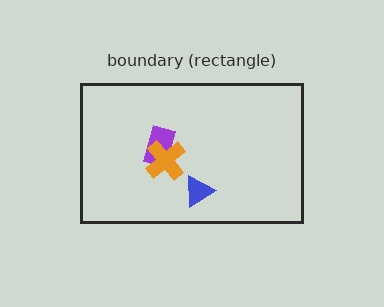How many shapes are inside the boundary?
3 inside, 0 outside.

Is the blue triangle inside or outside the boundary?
Inside.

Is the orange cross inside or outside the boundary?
Inside.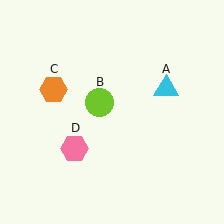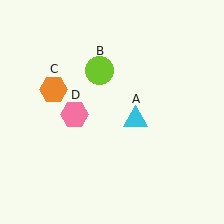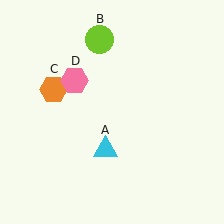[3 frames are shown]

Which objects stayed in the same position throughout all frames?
Orange hexagon (object C) remained stationary.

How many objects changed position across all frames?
3 objects changed position: cyan triangle (object A), lime circle (object B), pink hexagon (object D).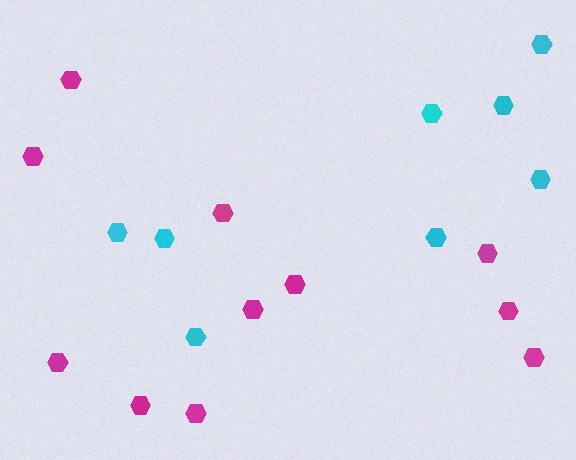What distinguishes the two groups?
There are 2 groups: one group of magenta hexagons (11) and one group of cyan hexagons (8).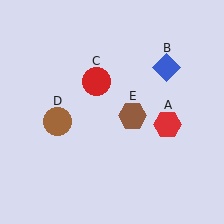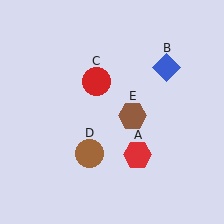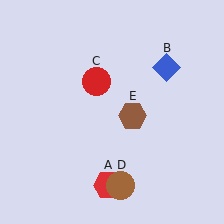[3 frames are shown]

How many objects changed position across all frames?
2 objects changed position: red hexagon (object A), brown circle (object D).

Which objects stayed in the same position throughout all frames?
Blue diamond (object B) and red circle (object C) and brown hexagon (object E) remained stationary.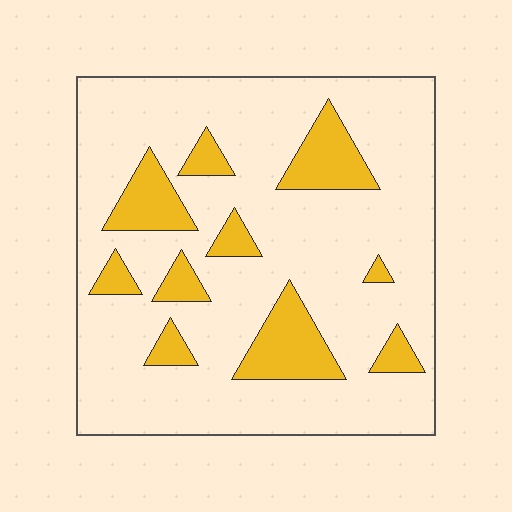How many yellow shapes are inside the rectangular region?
10.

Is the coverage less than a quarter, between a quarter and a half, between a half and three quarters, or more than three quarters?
Less than a quarter.